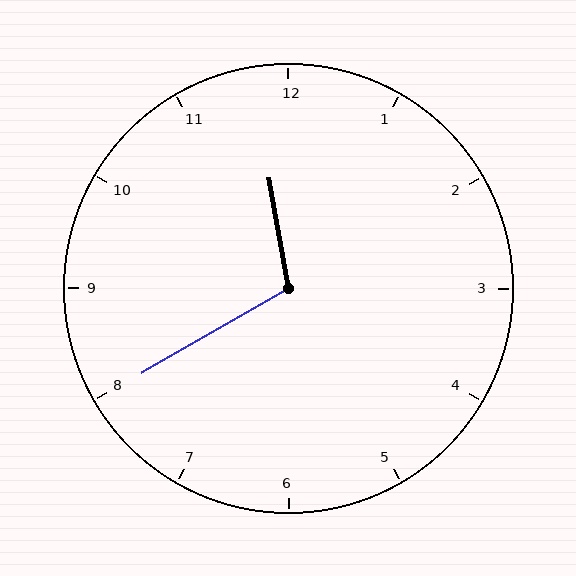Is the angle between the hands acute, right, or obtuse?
It is obtuse.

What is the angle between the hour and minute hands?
Approximately 110 degrees.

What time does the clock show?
11:40.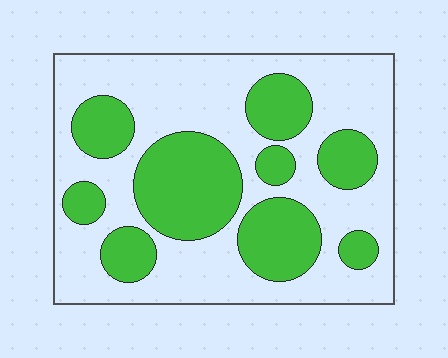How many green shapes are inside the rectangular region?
9.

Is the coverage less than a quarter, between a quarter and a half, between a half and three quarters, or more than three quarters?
Between a quarter and a half.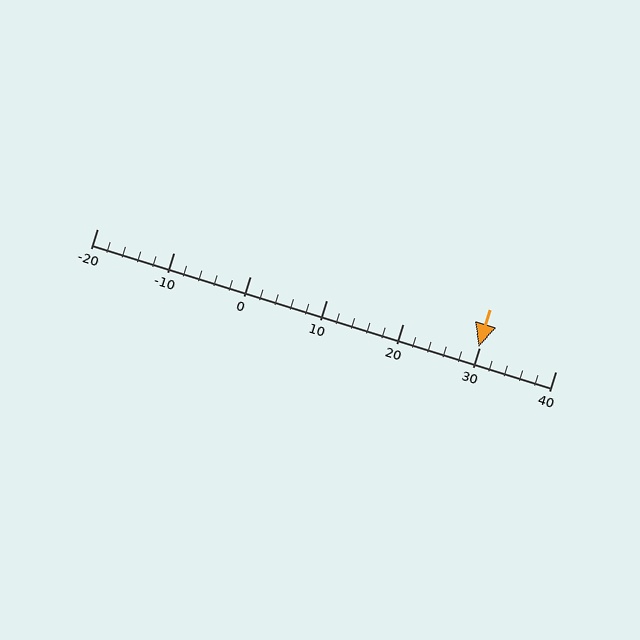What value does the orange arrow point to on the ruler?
The orange arrow points to approximately 30.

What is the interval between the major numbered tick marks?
The major tick marks are spaced 10 units apart.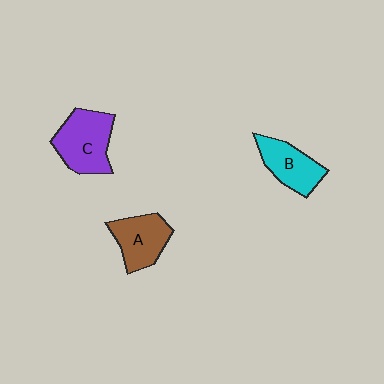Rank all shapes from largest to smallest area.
From largest to smallest: C (purple), A (brown), B (cyan).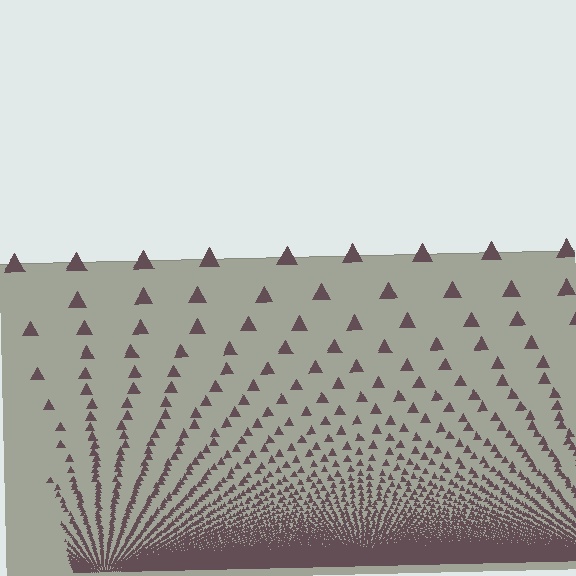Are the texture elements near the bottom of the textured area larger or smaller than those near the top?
Smaller. The gradient is inverted — elements near the bottom are smaller and denser.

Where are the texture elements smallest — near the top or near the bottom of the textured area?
Near the bottom.